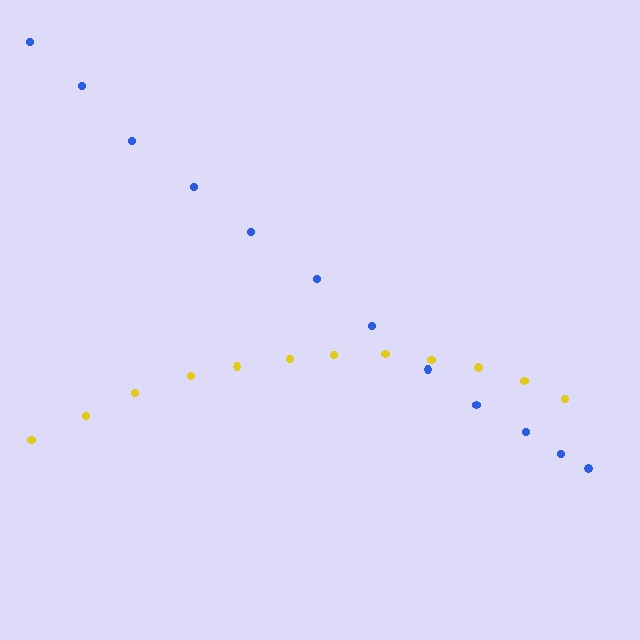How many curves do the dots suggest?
There are 2 distinct paths.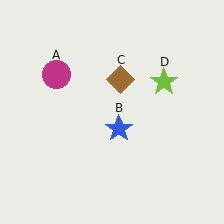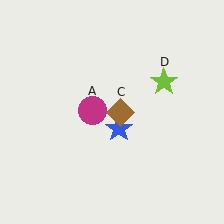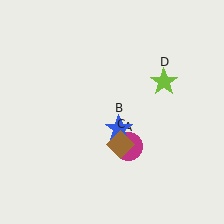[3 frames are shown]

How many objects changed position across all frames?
2 objects changed position: magenta circle (object A), brown diamond (object C).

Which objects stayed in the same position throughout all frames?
Blue star (object B) and lime star (object D) remained stationary.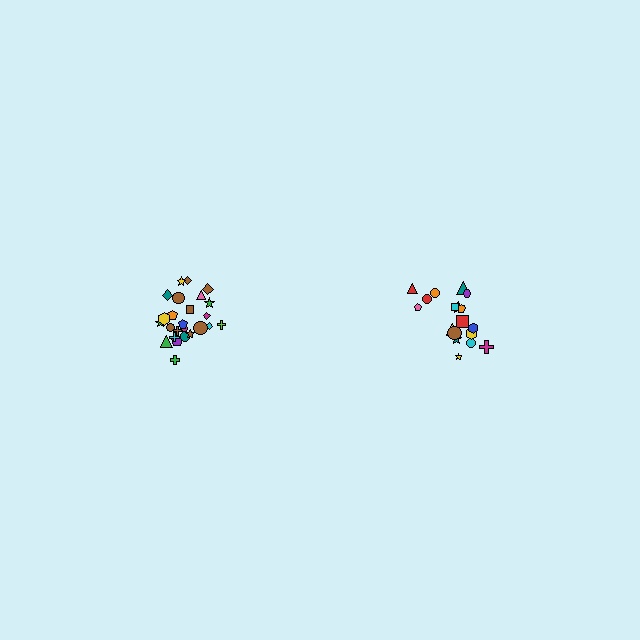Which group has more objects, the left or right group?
The left group.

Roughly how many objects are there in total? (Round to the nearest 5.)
Roughly 45 objects in total.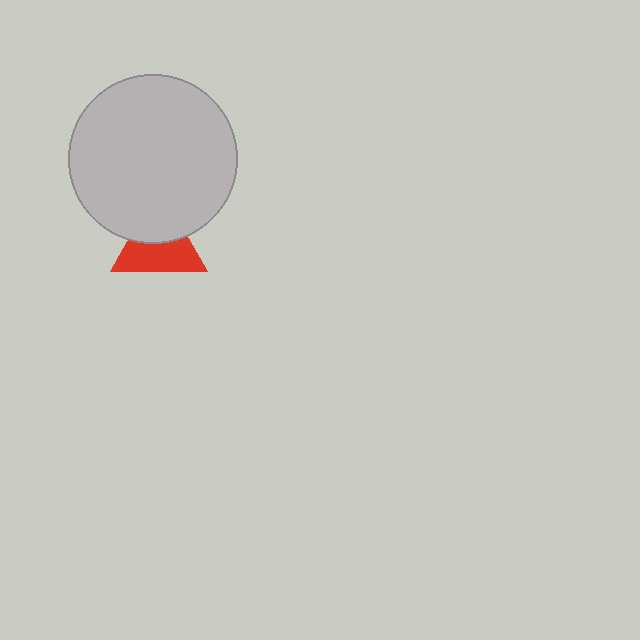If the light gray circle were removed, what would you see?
You would see the complete red triangle.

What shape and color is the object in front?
The object in front is a light gray circle.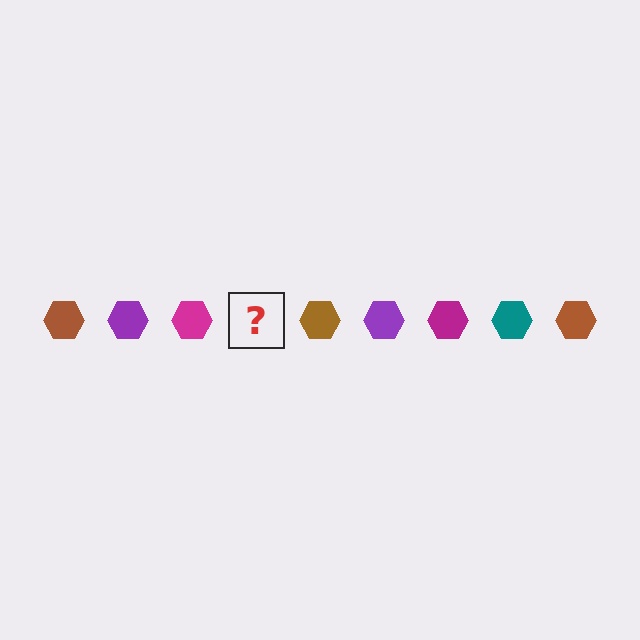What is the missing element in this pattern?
The missing element is a teal hexagon.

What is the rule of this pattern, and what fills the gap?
The rule is that the pattern cycles through brown, purple, magenta, teal hexagons. The gap should be filled with a teal hexagon.